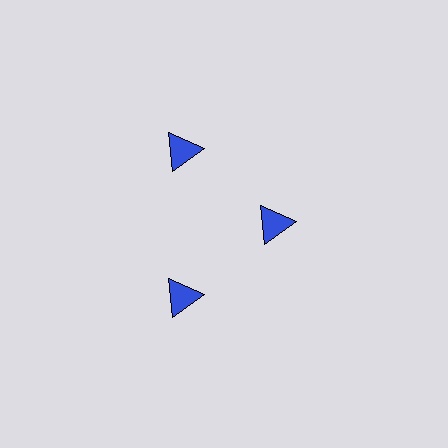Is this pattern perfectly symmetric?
No. The 3 blue triangles are arranged in a ring, but one element near the 3 o'clock position is pulled inward toward the center, breaking the 3-fold rotational symmetry.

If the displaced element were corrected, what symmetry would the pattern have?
It would have 3-fold rotational symmetry — the pattern would map onto itself every 120 degrees.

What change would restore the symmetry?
The symmetry would be restored by moving it outward, back onto the ring so that all 3 triangles sit at equal angles and equal distance from the center.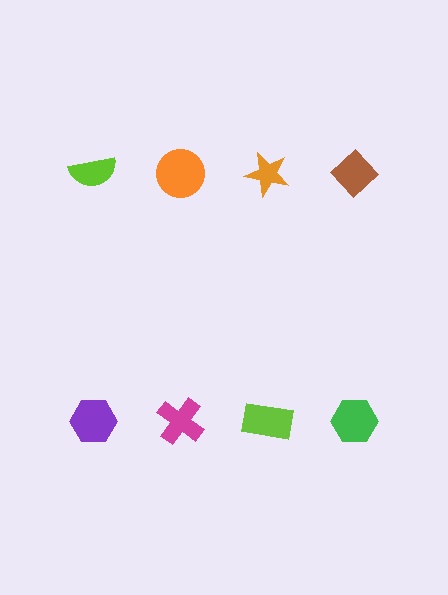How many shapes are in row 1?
4 shapes.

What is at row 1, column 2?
An orange circle.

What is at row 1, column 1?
A lime semicircle.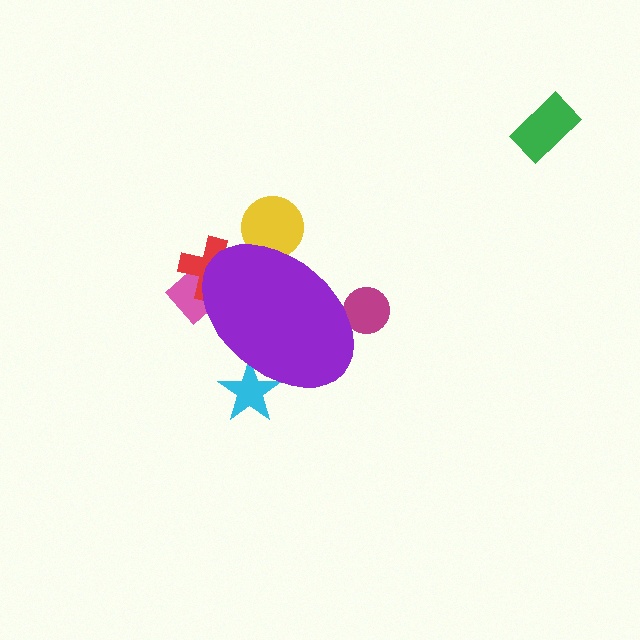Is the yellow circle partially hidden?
Yes, the yellow circle is partially hidden behind the purple ellipse.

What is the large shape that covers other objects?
A purple ellipse.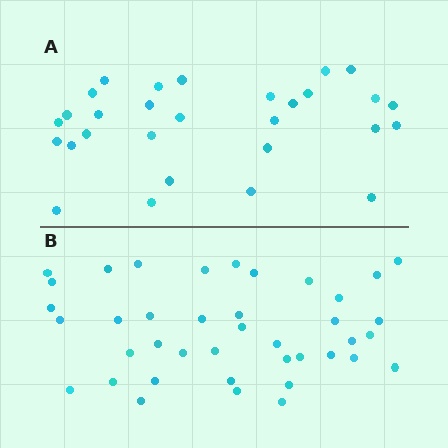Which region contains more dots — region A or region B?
Region B (the bottom region) has more dots.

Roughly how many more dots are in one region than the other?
Region B has roughly 12 or so more dots than region A.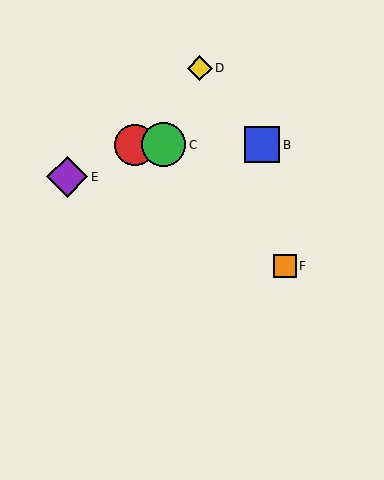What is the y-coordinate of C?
Object C is at y≈145.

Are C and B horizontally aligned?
Yes, both are at y≈145.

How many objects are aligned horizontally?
3 objects (A, B, C) are aligned horizontally.